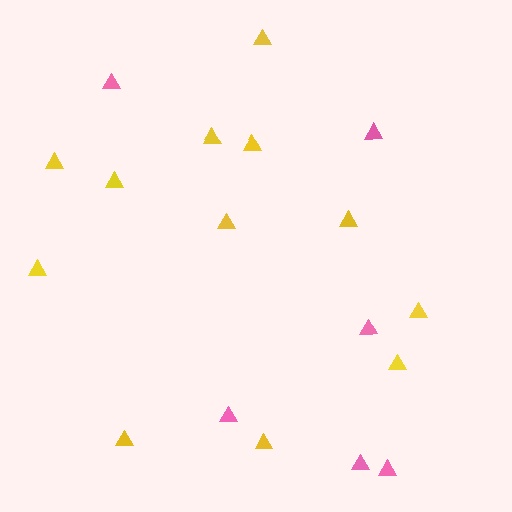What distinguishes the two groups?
There are 2 groups: one group of pink triangles (6) and one group of yellow triangles (12).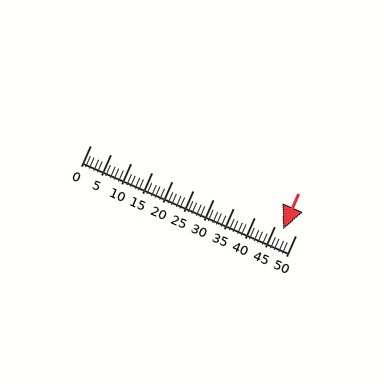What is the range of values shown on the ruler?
The ruler shows values from 0 to 50.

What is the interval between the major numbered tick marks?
The major tick marks are spaced 5 units apart.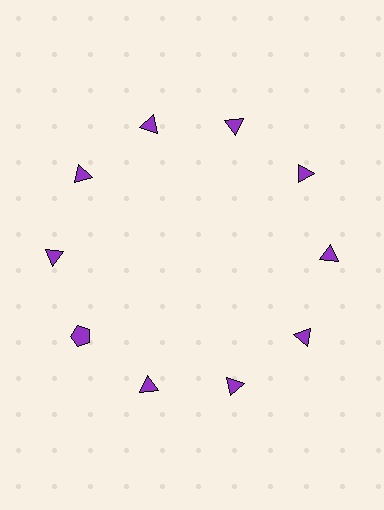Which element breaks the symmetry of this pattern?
The purple pentagon at roughly the 8 o'clock position breaks the symmetry. All other shapes are purple triangles.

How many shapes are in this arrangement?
There are 10 shapes arranged in a ring pattern.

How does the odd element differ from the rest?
It has a different shape: pentagon instead of triangle.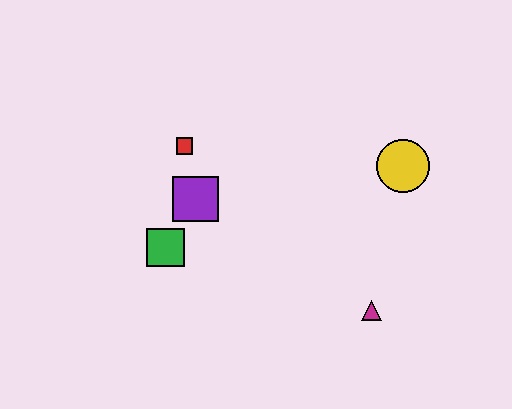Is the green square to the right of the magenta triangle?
No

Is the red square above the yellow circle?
Yes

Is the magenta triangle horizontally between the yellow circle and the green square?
Yes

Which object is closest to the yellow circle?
The magenta triangle is closest to the yellow circle.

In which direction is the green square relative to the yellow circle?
The green square is to the left of the yellow circle.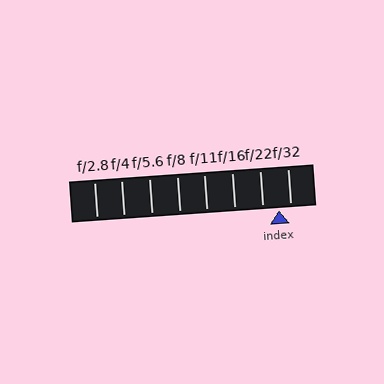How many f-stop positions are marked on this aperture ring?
There are 8 f-stop positions marked.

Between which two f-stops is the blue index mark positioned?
The index mark is between f/22 and f/32.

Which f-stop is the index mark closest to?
The index mark is closest to f/32.